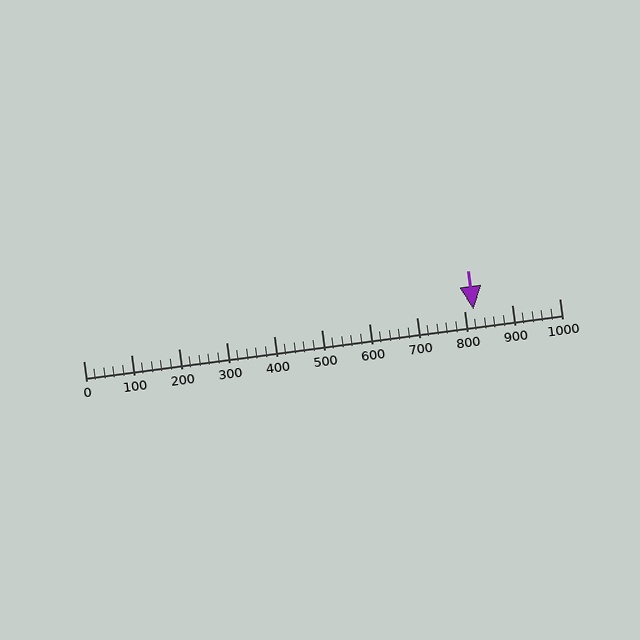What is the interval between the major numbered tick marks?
The major tick marks are spaced 100 units apart.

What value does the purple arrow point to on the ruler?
The purple arrow points to approximately 820.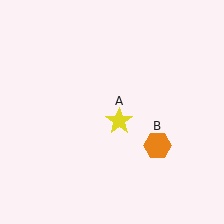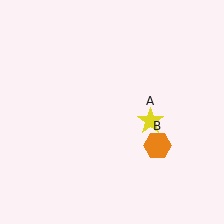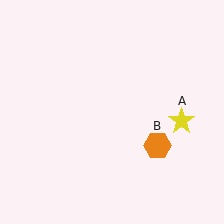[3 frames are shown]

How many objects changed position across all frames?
1 object changed position: yellow star (object A).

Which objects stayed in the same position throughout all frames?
Orange hexagon (object B) remained stationary.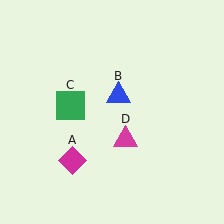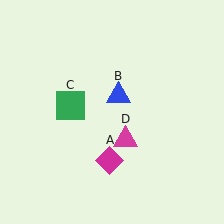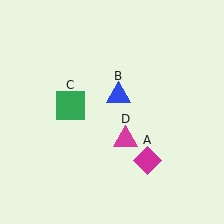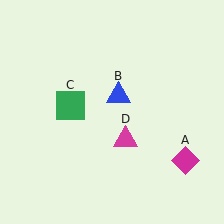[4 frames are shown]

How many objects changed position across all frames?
1 object changed position: magenta diamond (object A).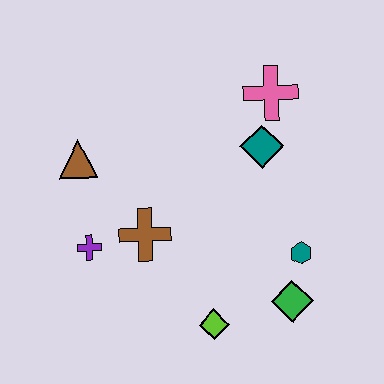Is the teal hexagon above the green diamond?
Yes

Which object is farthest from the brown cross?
The pink cross is farthest from the brown cross.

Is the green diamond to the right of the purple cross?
Yes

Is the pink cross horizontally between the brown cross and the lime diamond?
No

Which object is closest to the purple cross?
The brown cross is closest to the purple cross.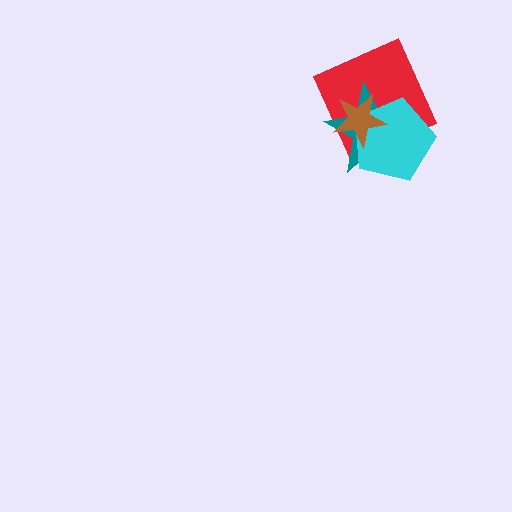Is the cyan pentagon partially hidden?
Yes, it is partially covered by another shape.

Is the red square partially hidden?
Yes, it is partially covered by another shape.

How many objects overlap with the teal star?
3 objects overlap with the teal star.